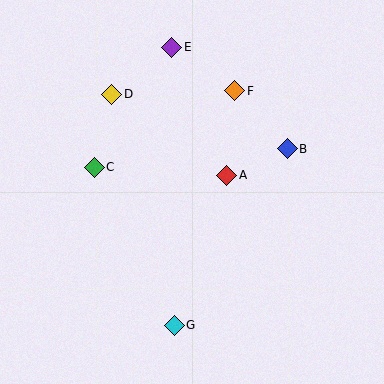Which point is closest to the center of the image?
Point A at (227, 175) is closest to the center.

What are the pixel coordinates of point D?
Point D is at (112, 94).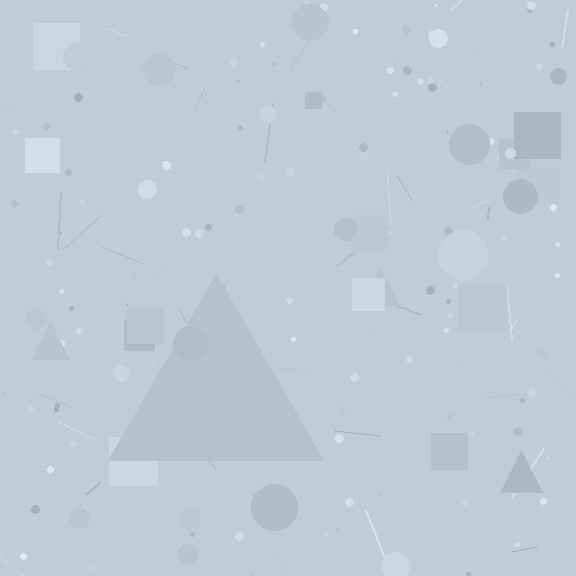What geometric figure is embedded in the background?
A triangle is embedded in the background.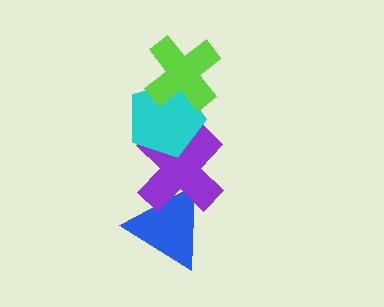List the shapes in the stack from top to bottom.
From top to bottom: the lime cross, the cyan pentagon, the purple cross, the blue triangle.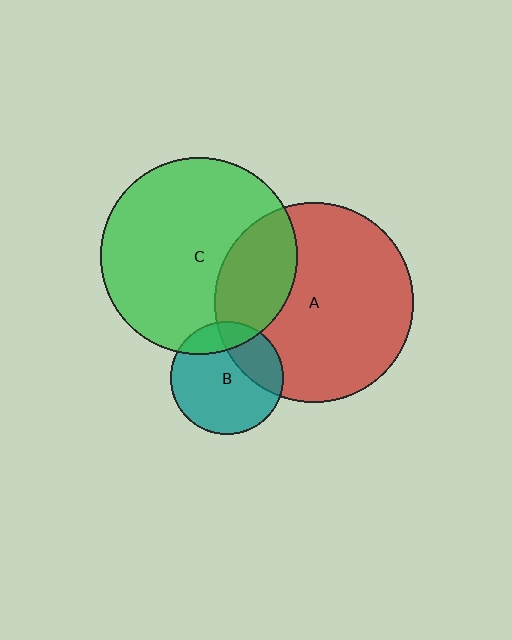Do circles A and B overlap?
Yes.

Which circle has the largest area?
Circle A (red).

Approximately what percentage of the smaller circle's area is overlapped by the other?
Approximately 30%.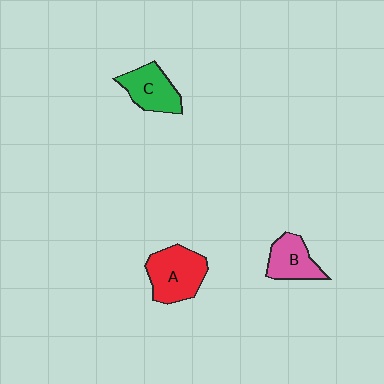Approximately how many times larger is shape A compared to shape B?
Approximately 1.4 times.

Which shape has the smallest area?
Shape B (pink).